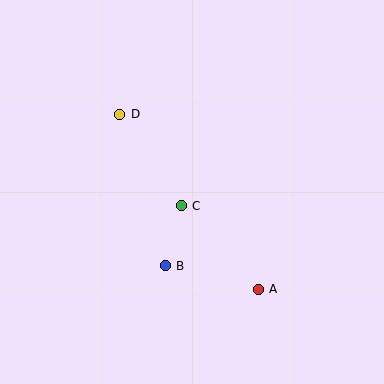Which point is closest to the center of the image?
Point C at (181, 206) is closest to the center.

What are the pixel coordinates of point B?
Point B is at (165, 266).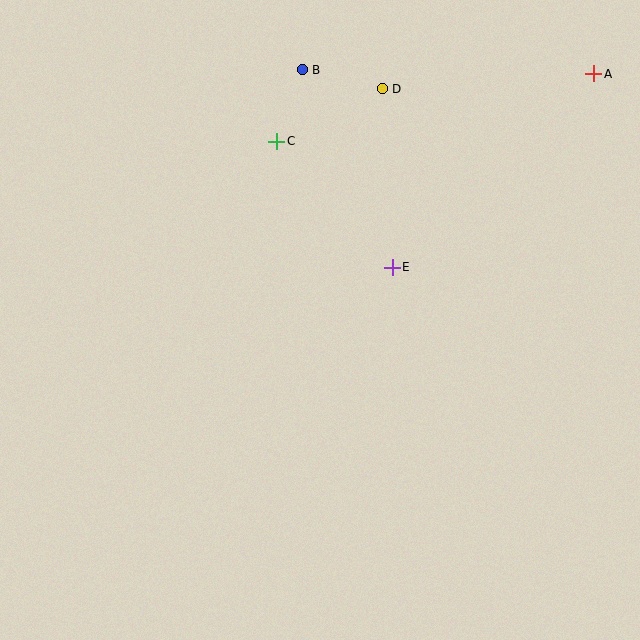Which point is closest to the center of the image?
Point E at (392, 267) is closest to the center.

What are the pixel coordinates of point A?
Point A is at (594, 74).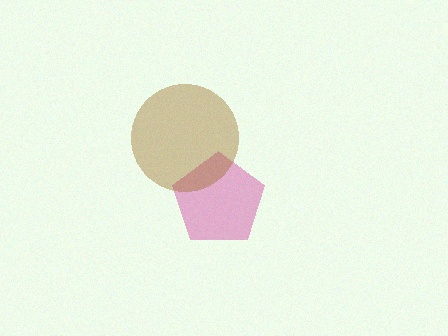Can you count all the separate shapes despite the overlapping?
Yes, there are 2 separate shapes.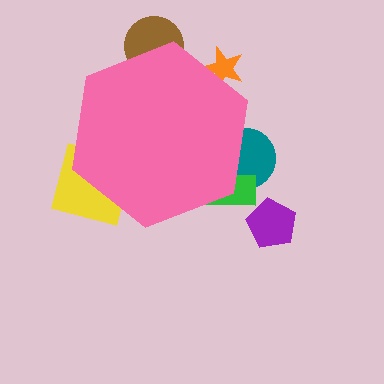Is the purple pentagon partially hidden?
No, the purple pentagon is fully visible.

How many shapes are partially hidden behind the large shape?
5 shapes are partially hidden.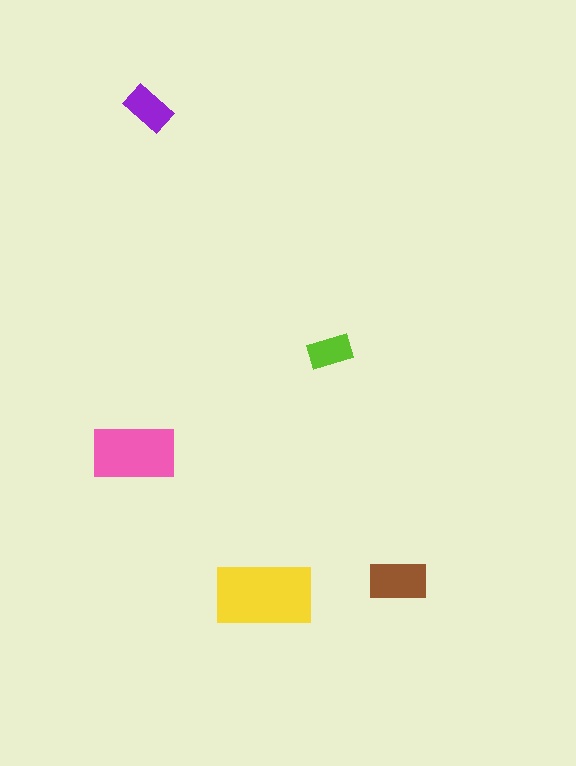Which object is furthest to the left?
The pink rectangle is leftmost.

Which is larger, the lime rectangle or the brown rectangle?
The brown one.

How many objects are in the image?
There are 5 objects in the image.